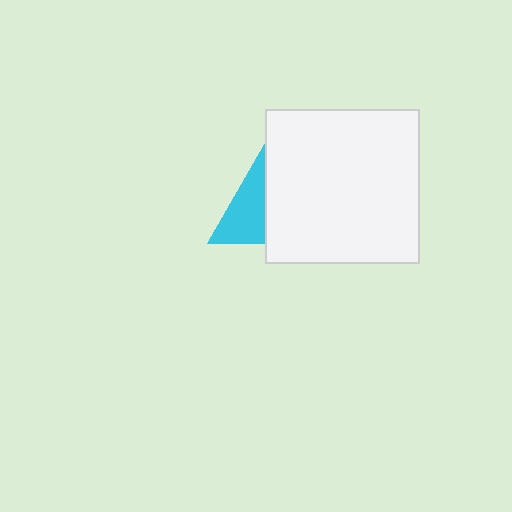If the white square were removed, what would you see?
You would see the complete cyan triangle.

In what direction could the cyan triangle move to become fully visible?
The cyan triangle could move left. That would shift it out from behind the white square entirely.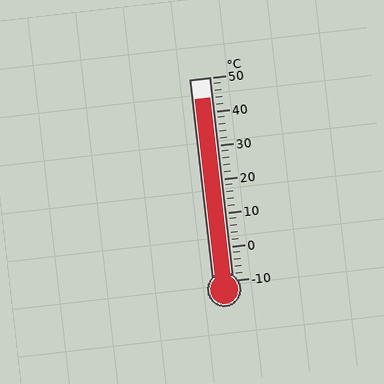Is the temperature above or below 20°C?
The temperature is above 20°C.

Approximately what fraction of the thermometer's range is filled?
The thermometer is filled to approximately 90% of its range.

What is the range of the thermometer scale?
The thermometer scale ranges from -10°C to 50°C.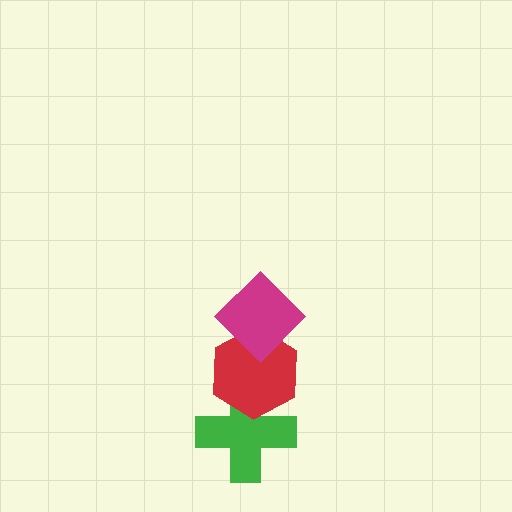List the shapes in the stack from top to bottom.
From top to bottom: the magenta diamond, the red hexagon, the green cross.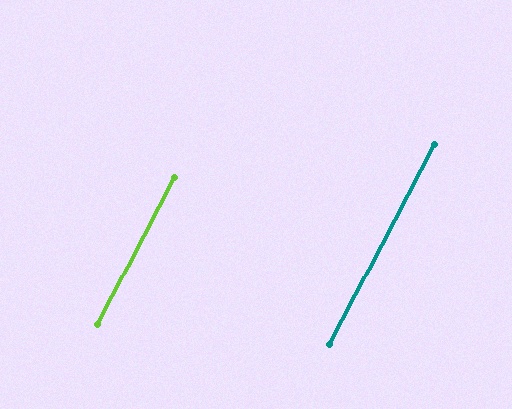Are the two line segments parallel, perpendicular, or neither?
Parallel — their directions differ by only 0.3°.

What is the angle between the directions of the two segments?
Approximately 0 degrees.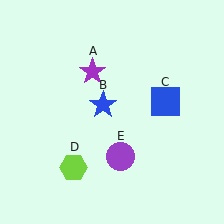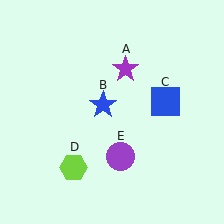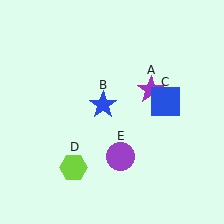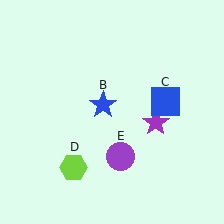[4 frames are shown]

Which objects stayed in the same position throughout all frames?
Blue star (object B) and blue square (object C) and lime hexagon (object D) and purple circle (object E) remained stationary.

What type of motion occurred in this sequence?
The purple star (object A) rotated clockwise around the center of the scene.